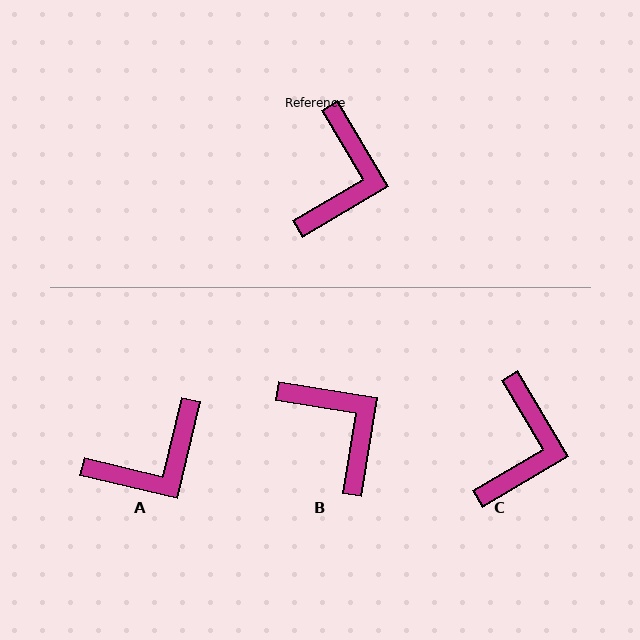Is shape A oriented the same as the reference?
No, it is off by about 44 degrees.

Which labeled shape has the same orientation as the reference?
C.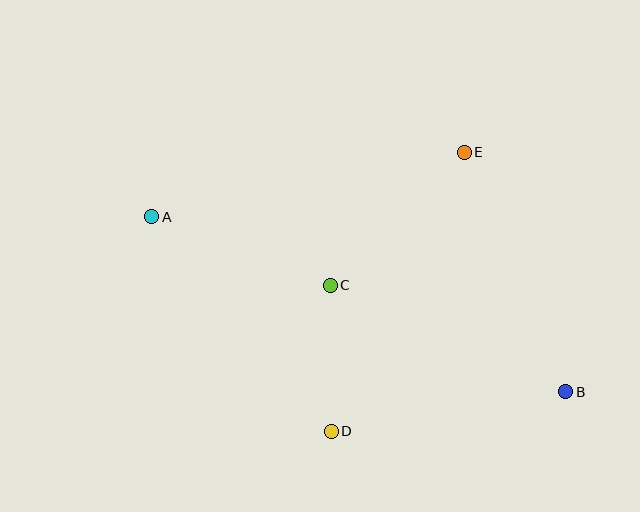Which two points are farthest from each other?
Points A and B are farthest from each other.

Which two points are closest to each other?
Points C and D are closest to each other.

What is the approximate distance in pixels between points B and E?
The distance between B and E is approximately 261 pixels.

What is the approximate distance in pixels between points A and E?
The distance between A and E is approximately 319 pixels.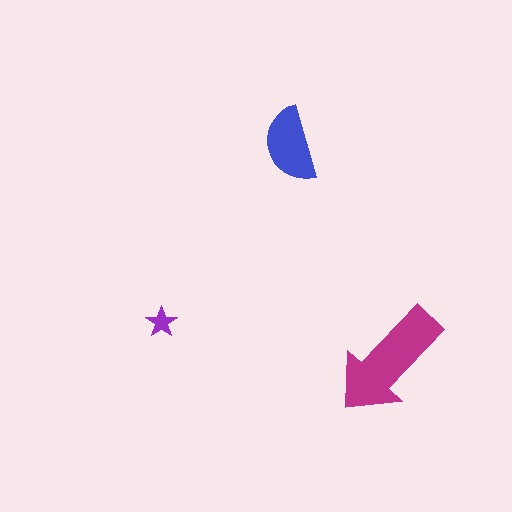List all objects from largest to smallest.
The magenta arrow, the blue semicircle, the purple star.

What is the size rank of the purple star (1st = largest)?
3rd.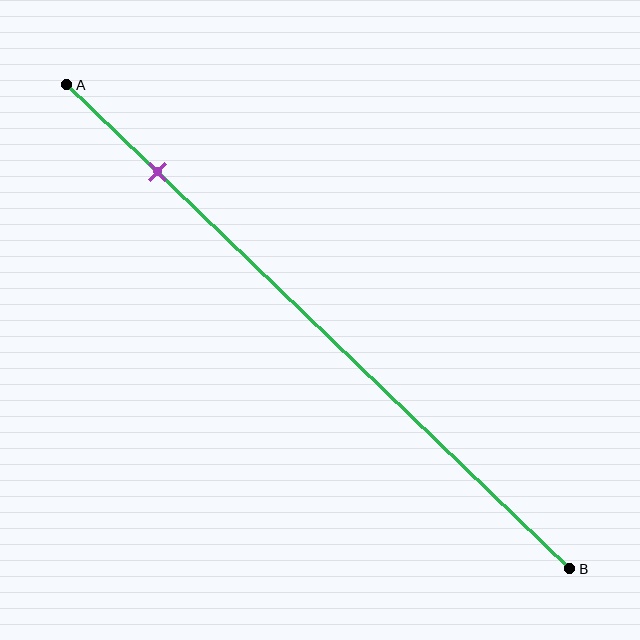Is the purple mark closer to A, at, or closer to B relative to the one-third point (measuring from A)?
The purple mark is closer to point A than the one-third point of segment AB.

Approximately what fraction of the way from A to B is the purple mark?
The purple mark is approximately 20% of the way from A to B.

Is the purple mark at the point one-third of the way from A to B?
No, the mark is at about 20% from A, not at the 33% one-third point.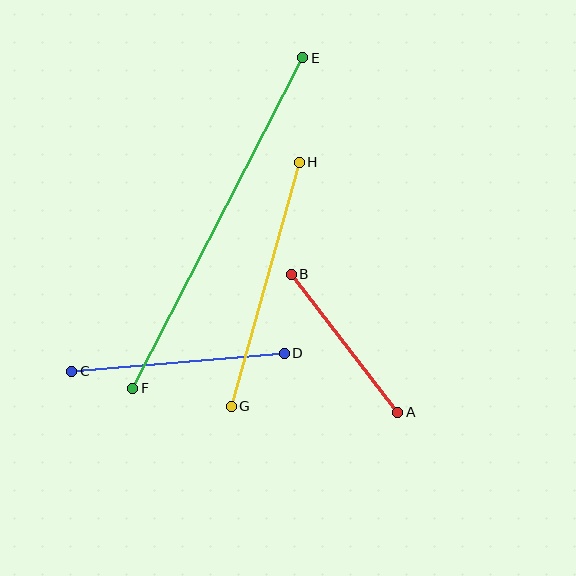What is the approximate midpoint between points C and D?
The midpoint is at approximately (178, 362) pixels.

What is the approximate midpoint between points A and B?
The midpoint is at approximately (344, 343) pixels.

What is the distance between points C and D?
The distance is approximately 213 pixels.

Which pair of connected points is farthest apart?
Points E and F are farthest apart.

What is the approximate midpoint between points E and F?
The midpoint is at approximately (218, 223) pixels.